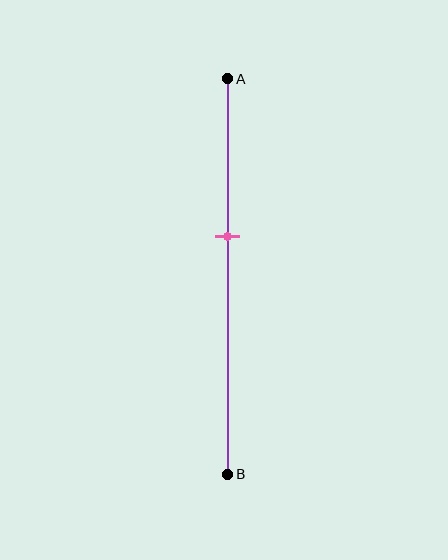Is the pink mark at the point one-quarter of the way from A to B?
No, the mark is at about 40% from A, not at the 25% one-quarter point.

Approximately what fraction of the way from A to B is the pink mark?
The pink mark is approximately 40% of the way from A to B.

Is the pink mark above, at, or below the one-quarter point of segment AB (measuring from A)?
The pink mark is below the one-quarter point of segment AB.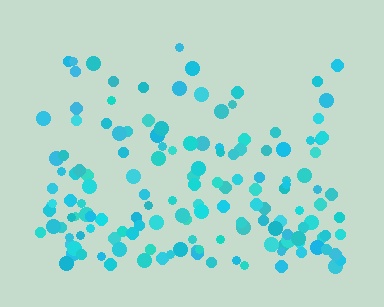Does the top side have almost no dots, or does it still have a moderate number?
Still a moderate number, just noticeably fewer than the bottom.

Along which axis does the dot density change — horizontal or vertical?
Vertical.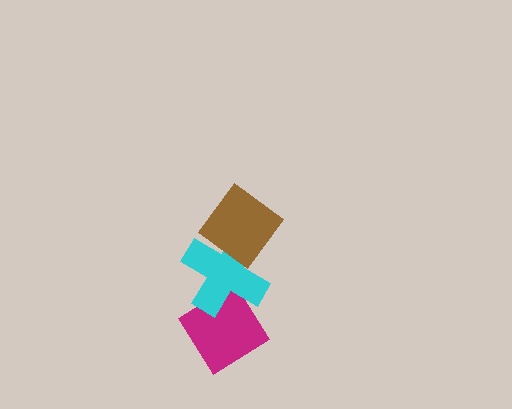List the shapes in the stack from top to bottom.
From top to bottom: the brown diamond, the cyan cross, the magenta diamond.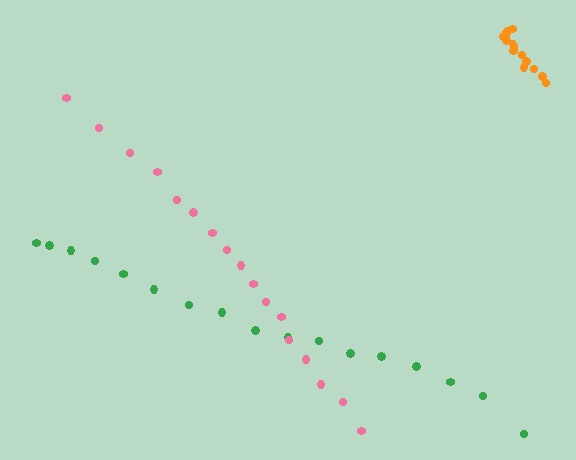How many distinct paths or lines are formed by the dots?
There are 3 distinct paths.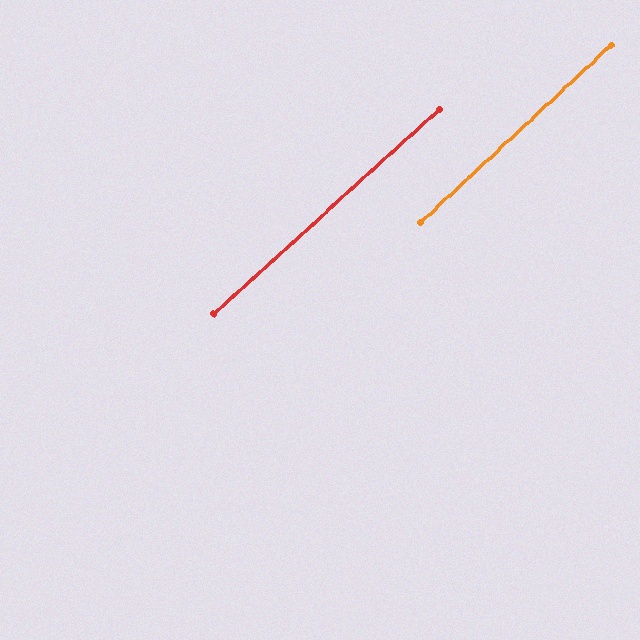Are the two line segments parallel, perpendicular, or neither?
Parallel — their directions differ by only 0.9°.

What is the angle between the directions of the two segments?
Approximately 1 degree.